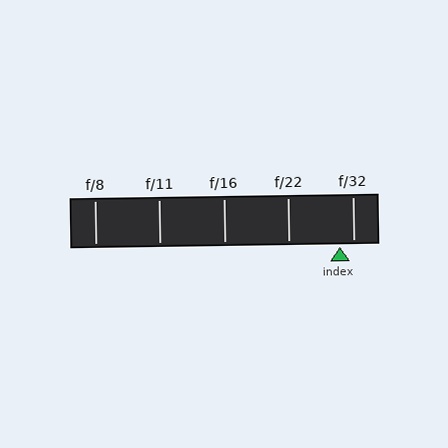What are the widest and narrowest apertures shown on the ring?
The widest aperture shown is f/8 and the narrowest is f/32.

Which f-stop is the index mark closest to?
The index mark is closest to f/32.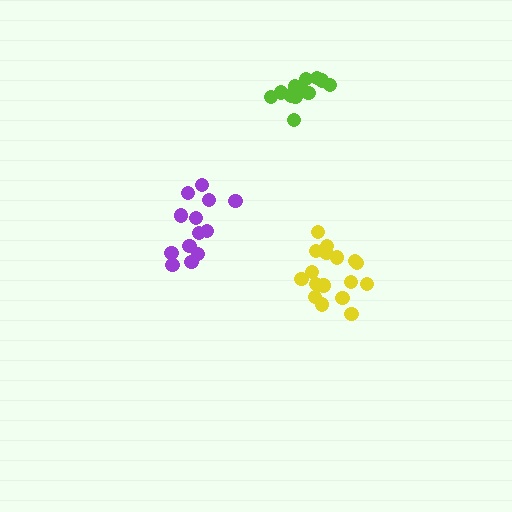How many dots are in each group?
Group 1: 13 dots, Group 2: 17 dots, Group 3: 12 dots (42 total).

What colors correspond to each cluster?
The clusters are colored: purple, yellow, lime.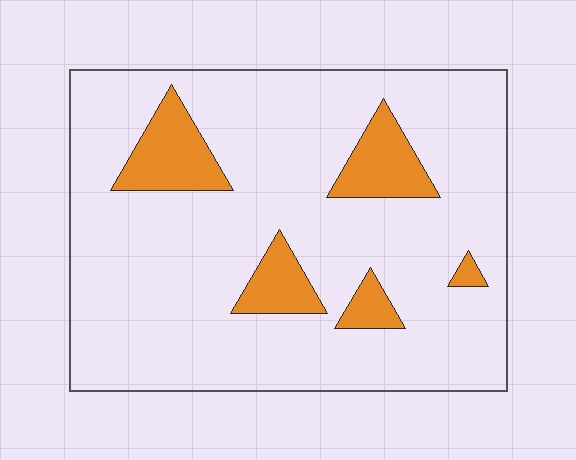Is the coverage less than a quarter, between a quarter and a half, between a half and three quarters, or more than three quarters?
Less than a quarter.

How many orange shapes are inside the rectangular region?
5.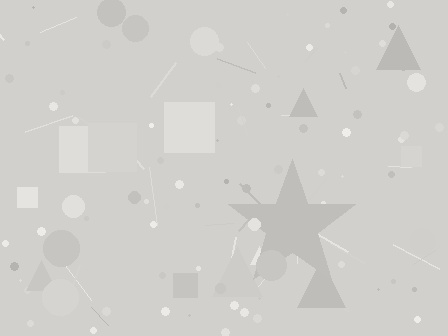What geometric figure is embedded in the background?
A star is embedded in the background.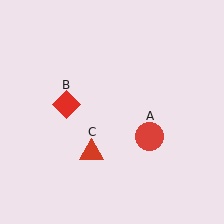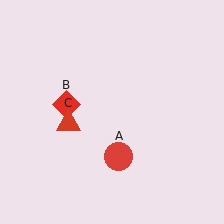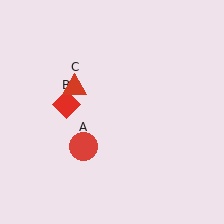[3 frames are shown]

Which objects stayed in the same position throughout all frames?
Red diamond (object B) remained stationary.